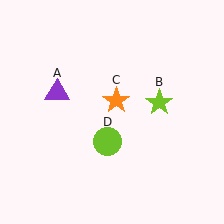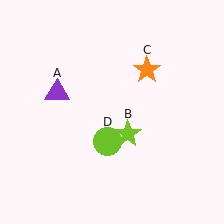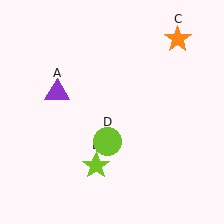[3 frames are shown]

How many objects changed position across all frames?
2 objects changed position: lime star (object B), orange star (object C).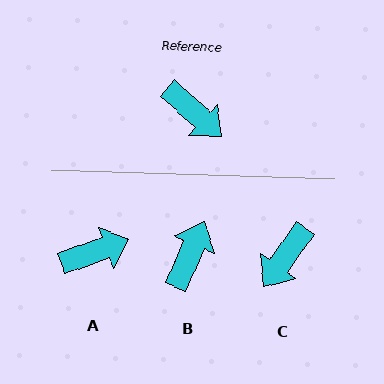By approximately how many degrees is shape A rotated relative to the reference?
Approximately 62 degrees counter-clockwise.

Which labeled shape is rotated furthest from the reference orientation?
B, about 109 degrees away.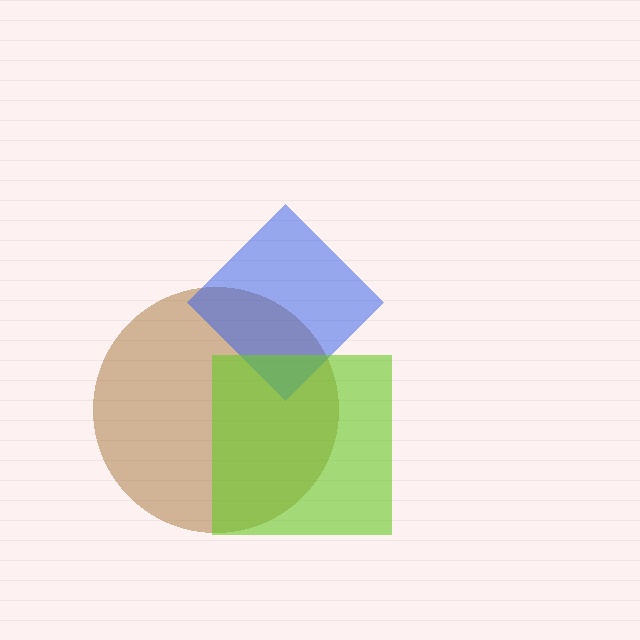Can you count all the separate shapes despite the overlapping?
Yes, there are 3 separate shapes.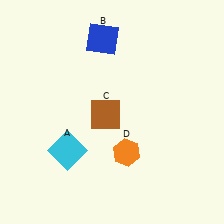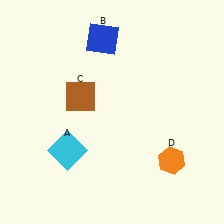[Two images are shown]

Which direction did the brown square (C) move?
The brown square (C) moved left.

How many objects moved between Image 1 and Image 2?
2 objects moved between the two images.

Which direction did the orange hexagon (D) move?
The orange hexagon (D) moved right.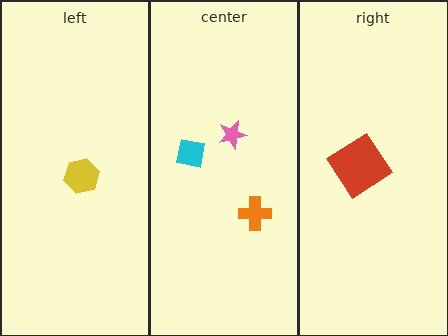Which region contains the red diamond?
The right region.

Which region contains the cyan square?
The center region.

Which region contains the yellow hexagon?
The left region.